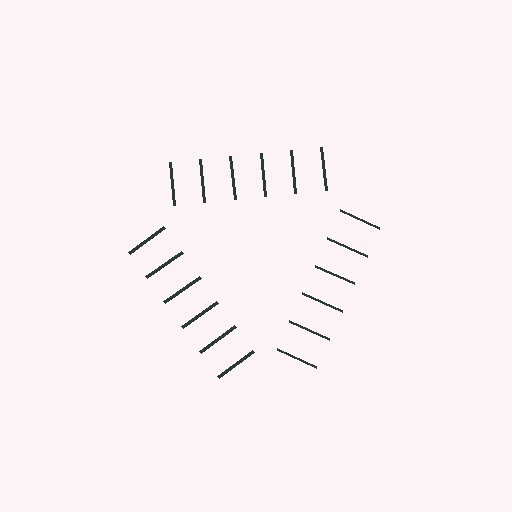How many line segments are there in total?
18 — 6 along each of the 3 edges.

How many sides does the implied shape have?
3 sides — the line-ends trace a triangle.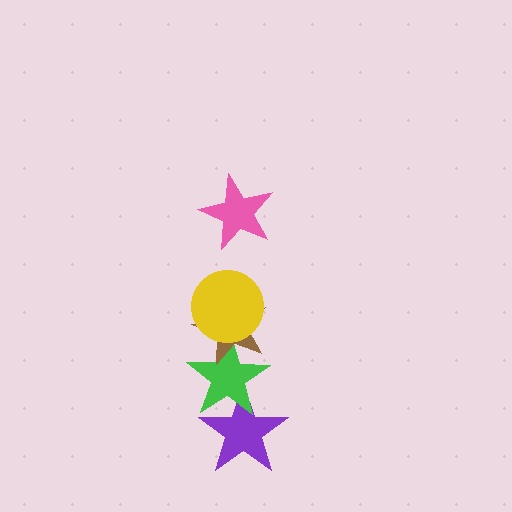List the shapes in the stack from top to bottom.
From top to bottom: the pink star, the yellow circle, the brown star, the green star, the purple star.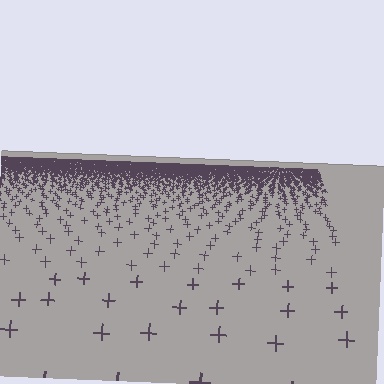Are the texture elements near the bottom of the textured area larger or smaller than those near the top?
Larger. Near the bottom, elements are closer to the viewer and appear at a bigger on-screen size.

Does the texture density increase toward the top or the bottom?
Density increases toward the top.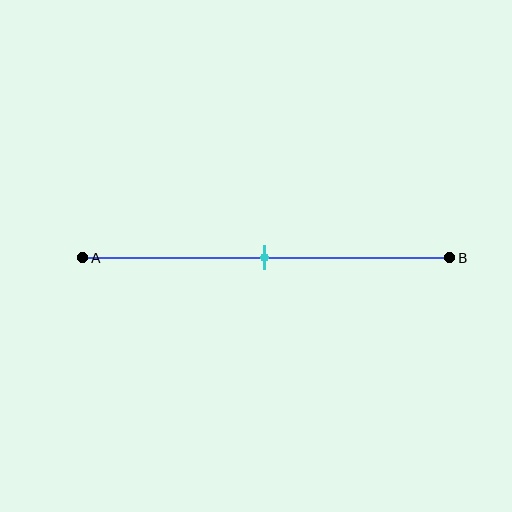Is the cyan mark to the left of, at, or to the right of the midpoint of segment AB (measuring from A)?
The cyan mark is approximately at the midpoint of segment AB.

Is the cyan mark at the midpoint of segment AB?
Yes, the mark is approximately at the midpoint.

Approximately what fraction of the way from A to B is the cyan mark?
The cyan mark is approximately 50% of the way from A to B.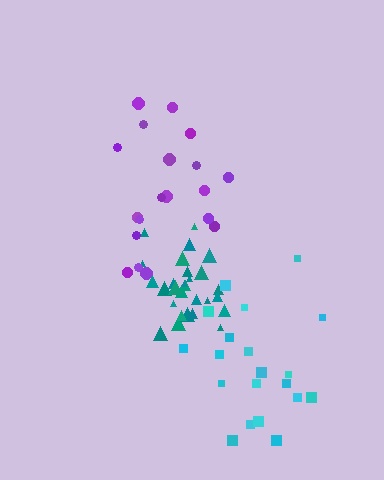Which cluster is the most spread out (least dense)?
Cyan.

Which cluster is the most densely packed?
Teal.